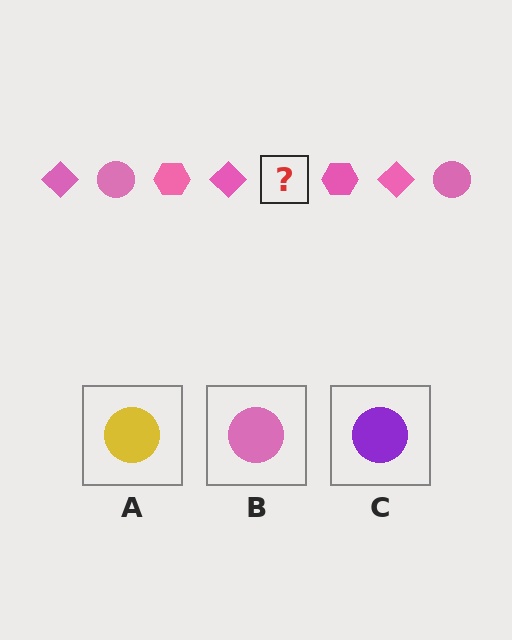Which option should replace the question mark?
Option B.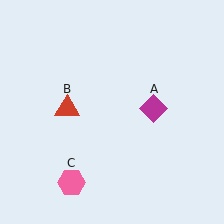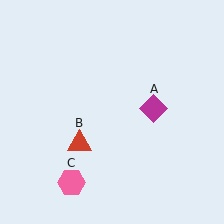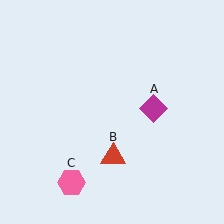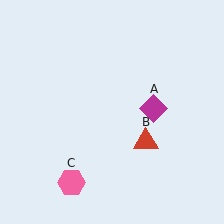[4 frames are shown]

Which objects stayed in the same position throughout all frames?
Magenta diamond (object A) and pink hexagon (object C) remained stationary.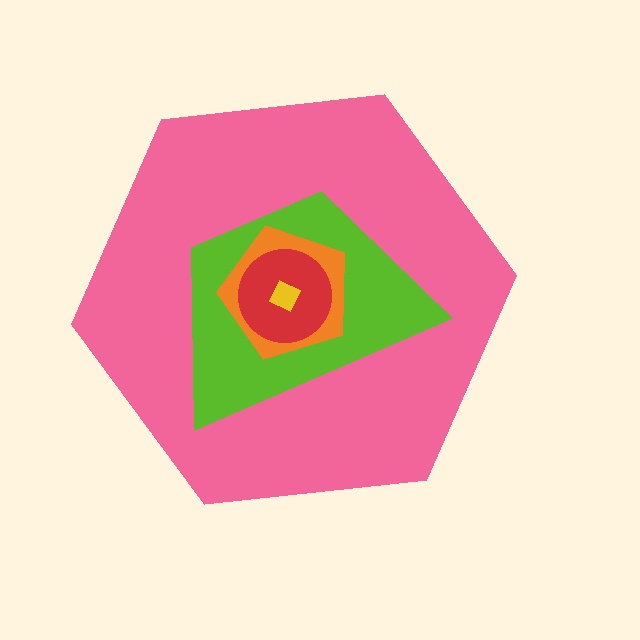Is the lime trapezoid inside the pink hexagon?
Yes.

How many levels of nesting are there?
5.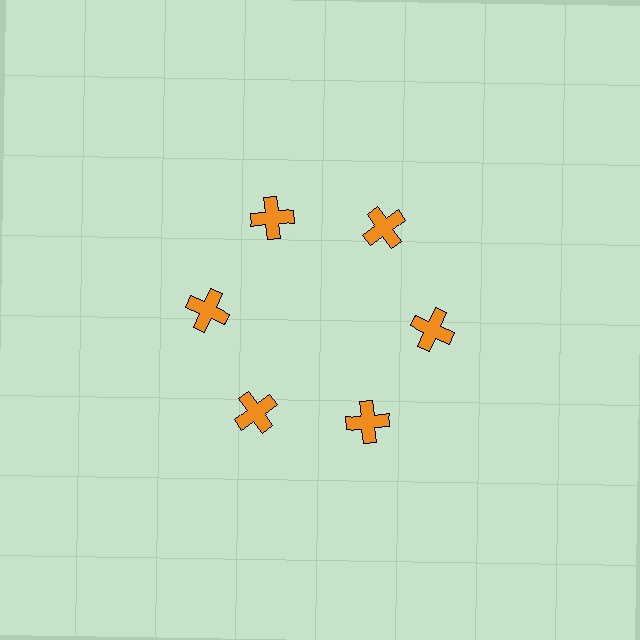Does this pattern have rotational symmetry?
Yes, this pattern has 6-fold rotational symmetry. It looks the same after rotating 60 degrees around the center.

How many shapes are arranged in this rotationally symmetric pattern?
There are 6 shapes, arranged in 6 groups of 1.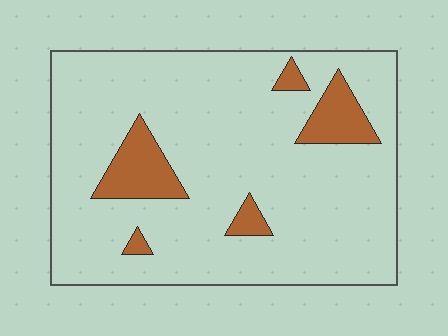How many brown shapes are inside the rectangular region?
5.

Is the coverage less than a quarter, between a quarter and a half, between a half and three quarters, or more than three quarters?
Less than a quarter.